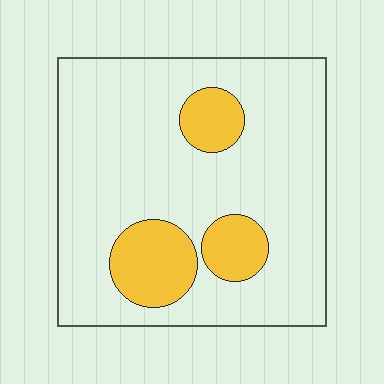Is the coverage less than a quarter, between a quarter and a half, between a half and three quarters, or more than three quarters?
Less than a quarter.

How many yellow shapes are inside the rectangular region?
3.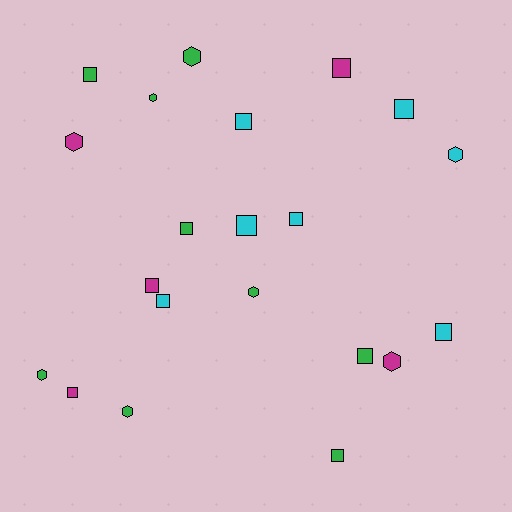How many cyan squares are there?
There are 6 cyan squares.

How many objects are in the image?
There are 21 objects.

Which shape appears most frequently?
Square, with 13 objects.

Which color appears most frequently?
Green, with 9 objects.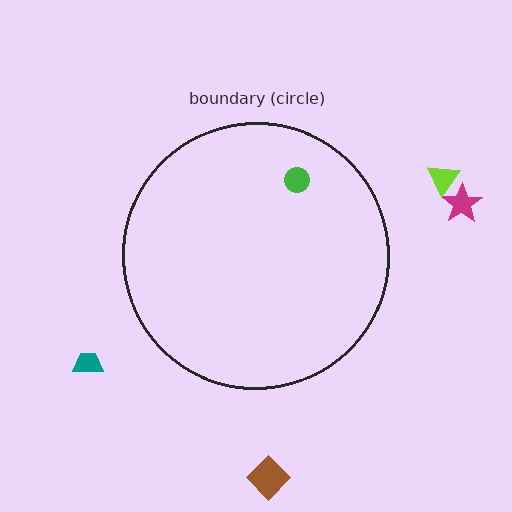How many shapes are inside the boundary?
1 inside, 4 outside.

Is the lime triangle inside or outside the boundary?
Outside.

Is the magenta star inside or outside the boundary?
Outside.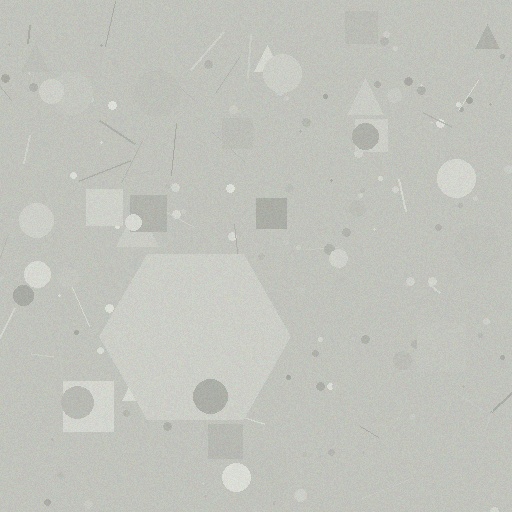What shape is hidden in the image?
A hexagon is hidden in the image.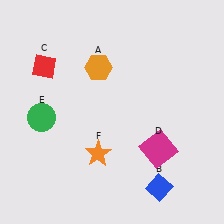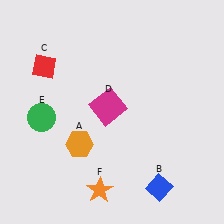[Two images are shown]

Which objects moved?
The objects that moved are: the orange hexagon (A), the magenta square (D), the orange star (F).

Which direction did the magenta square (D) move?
The magenta square (D) moved left.